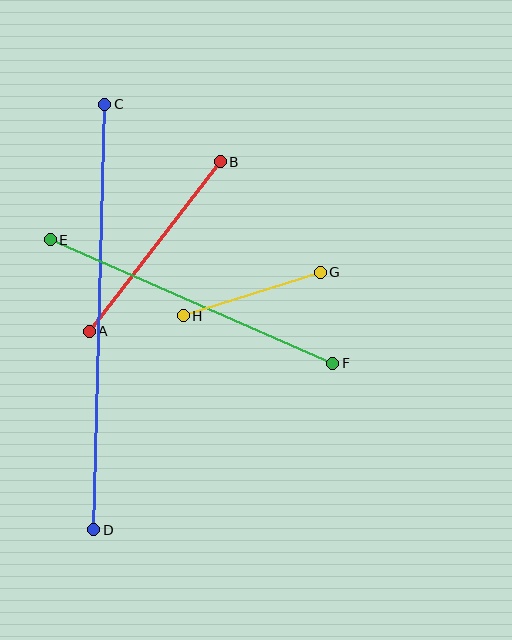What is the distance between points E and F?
The distance is approximately 308 pixels.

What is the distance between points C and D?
The distance is approximately 426 pixels.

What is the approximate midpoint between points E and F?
The midpoint is at approximately (192, 301) pixels.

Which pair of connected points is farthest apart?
Points C and D are farthest apart.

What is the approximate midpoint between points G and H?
The midpoint is at approximately (252, 294) pixels.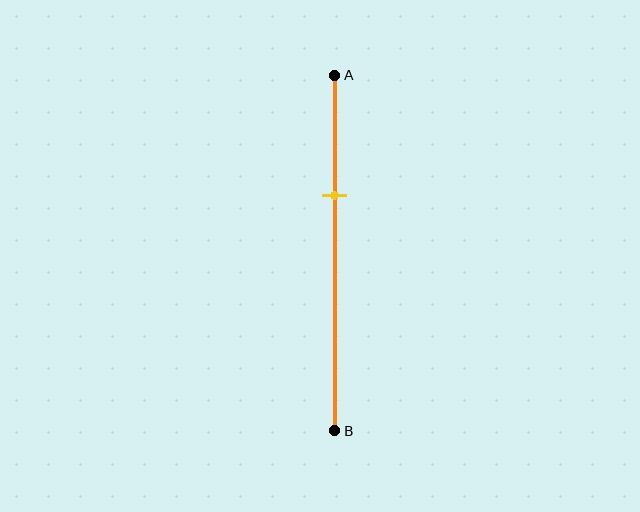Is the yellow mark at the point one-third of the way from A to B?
Yes, the mark is approximately at the one-third point.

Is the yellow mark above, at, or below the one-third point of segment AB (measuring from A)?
The yellow mark is approximately at the one-third point of segment AB.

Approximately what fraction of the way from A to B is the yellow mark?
The yellow mark is approximately 35% of the way from A to B.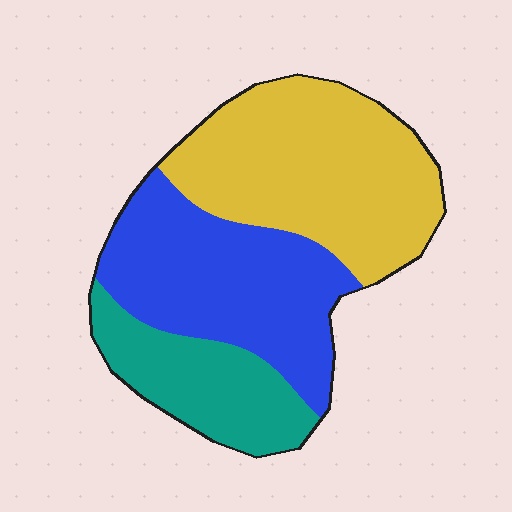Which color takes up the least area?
Teal, at roughly 20%.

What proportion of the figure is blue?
Blue takes up between a quarter and a half of the figure.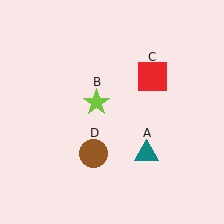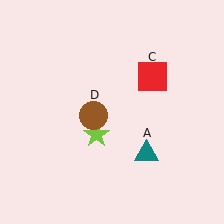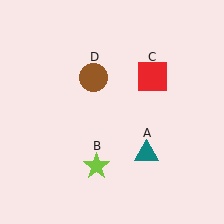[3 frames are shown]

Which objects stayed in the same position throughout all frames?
Teal triangle (object A) and red square (object C) remained stationary.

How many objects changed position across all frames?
2 objects changed position: lime star (object B), brown circle (object D).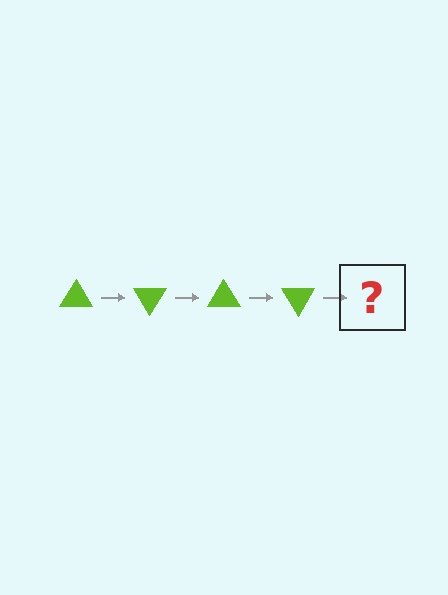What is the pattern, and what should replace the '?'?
The pattern is that the triangle rotates 60 degrees each step. The '?' should be a lime triangle rotated 240 degrees.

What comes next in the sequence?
The next element should be a lime triangle rotated 240 degrees.